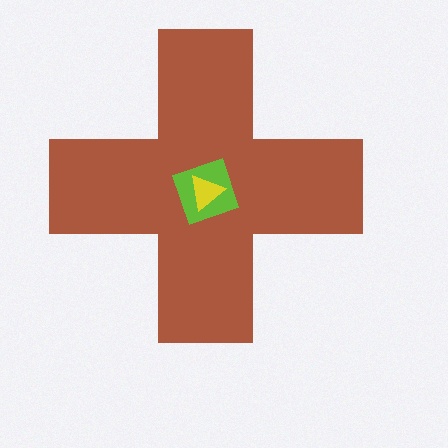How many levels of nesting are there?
3.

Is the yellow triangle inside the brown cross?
Yes.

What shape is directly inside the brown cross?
The lime diamond.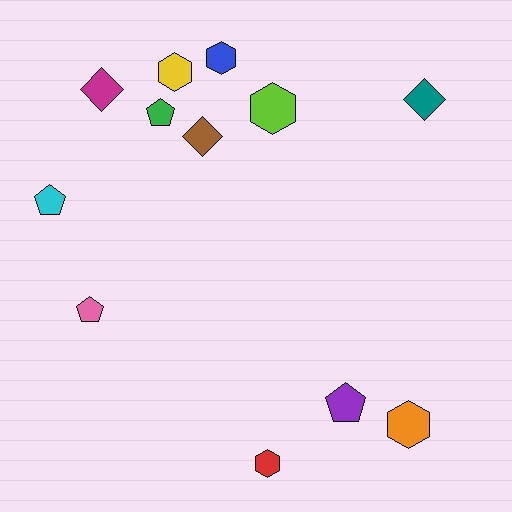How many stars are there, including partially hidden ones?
There are no stars.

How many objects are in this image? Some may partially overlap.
There are 12 objects.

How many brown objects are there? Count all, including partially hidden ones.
There is 1 brown object.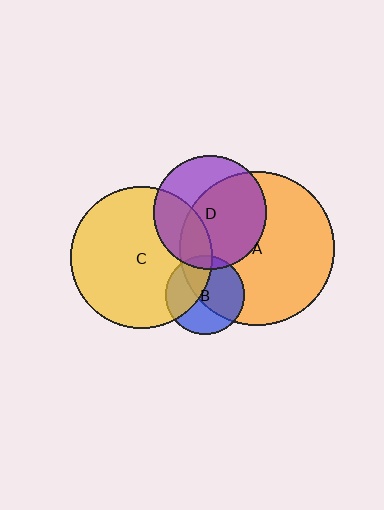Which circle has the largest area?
Circle A (orange).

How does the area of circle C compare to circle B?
Approximately 3.2 times.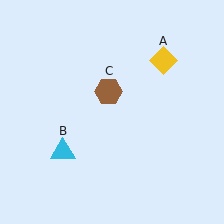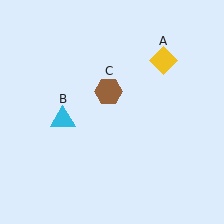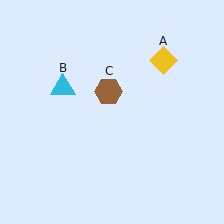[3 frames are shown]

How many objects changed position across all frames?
1 object changed position: cyan triangle (object B).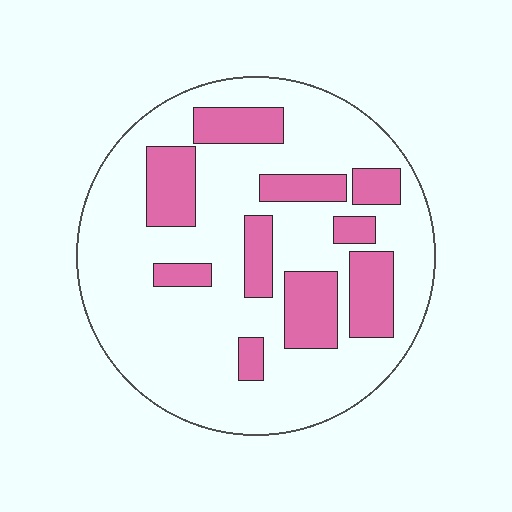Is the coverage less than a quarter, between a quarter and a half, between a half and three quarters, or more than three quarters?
Between a quarter and a half.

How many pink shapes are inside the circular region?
10.